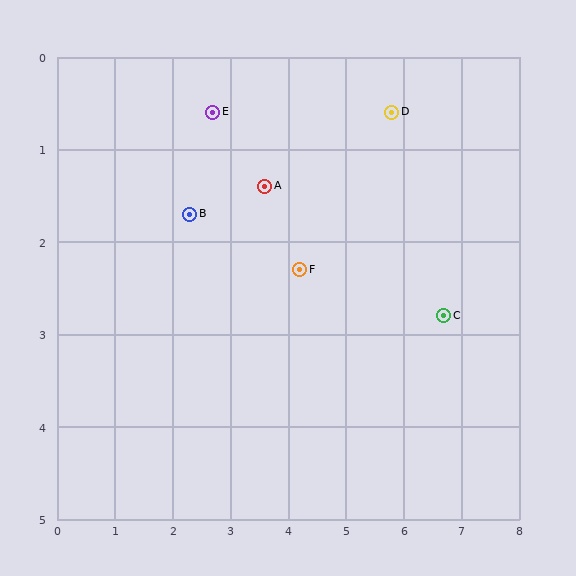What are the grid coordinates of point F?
Point F is at approximately (4.2, 2.3).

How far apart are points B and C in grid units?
Points B and C are about 4.5 grid units apart.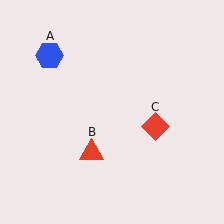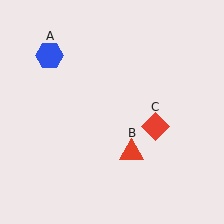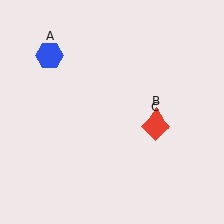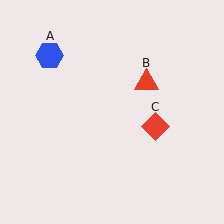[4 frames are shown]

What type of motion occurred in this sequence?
The red triangle (object B) rotated counterclockwise around the center of the scene.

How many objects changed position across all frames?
1 object changed position: red triangle (object B).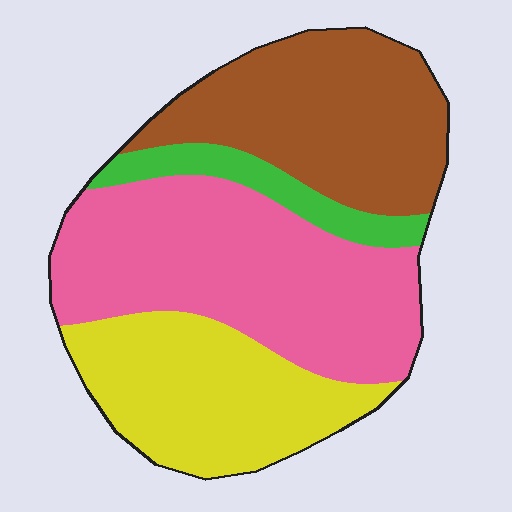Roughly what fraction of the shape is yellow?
Yellow takes up about one quarter (1/4) of the shape.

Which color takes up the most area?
Pink, at roughly 40%.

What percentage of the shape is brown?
Brown takes up between a quarter and a half of the shape.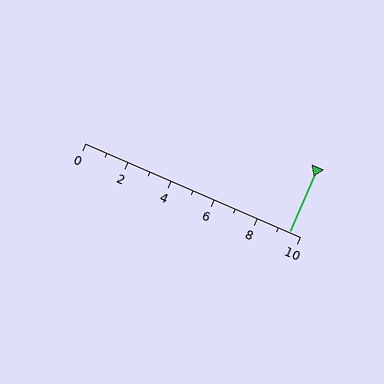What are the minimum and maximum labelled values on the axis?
The axis runs from 0 to 10.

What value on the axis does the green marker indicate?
The marker indicates approximately 9.5.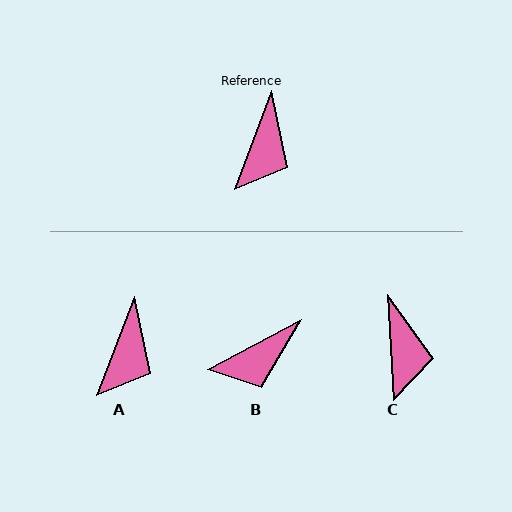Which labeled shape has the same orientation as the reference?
A.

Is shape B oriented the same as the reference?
No, it is off by about 41 degrees.